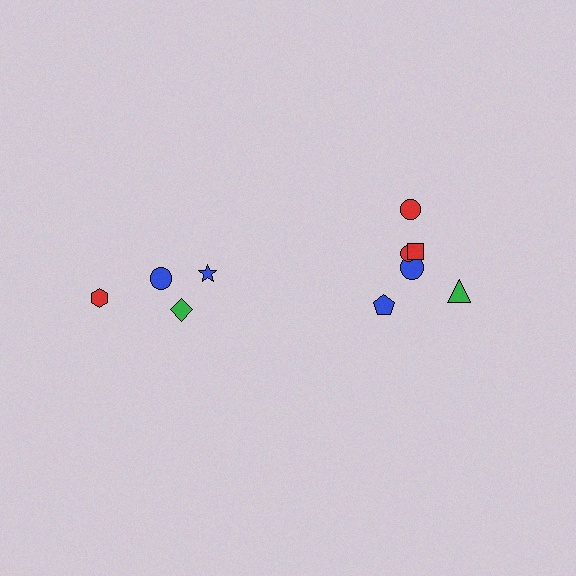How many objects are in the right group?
There are 6 objects.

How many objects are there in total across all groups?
There are 10 objects.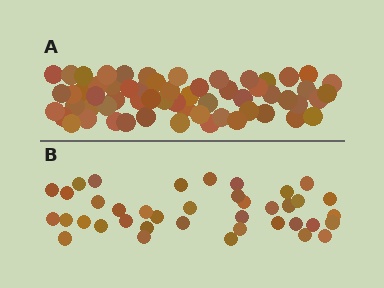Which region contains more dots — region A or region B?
Region A (the top region) has more dots.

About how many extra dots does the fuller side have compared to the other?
Region A has approximately 20 more dots than region B.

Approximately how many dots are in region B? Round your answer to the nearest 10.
About 40 dots. (The exact count is 39, which rounds to 40.)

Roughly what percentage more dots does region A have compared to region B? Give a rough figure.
About 55% more.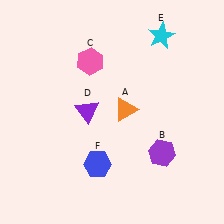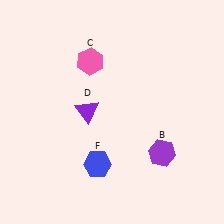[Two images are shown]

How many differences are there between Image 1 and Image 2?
There are 2 differences between the two images.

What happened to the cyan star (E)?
The cyan star (E) was removed in Image 2. It was in the top-right area of Image 1.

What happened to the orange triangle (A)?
The orange triangle (A) was removed in Image 2. It was in the top-right area of Image 1.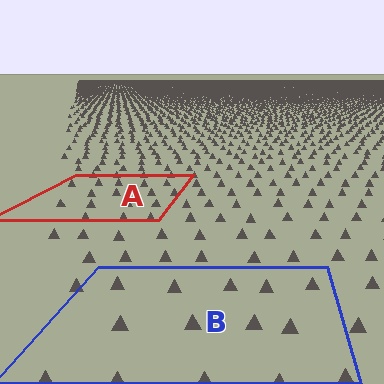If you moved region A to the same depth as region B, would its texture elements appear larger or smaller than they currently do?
They would appear larger. At a closer depth, the same texture elements are projected at a bigger on-screen size.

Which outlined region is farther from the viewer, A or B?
Region A is farther from the viewer — the texture elements inside it appear smaller and more densely packed.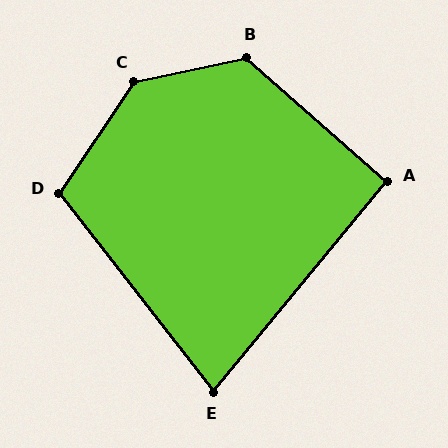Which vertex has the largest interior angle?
C, at approximately 136 degrees.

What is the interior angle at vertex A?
Approximately 92 degrees (approximately right).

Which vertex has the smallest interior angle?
E, at approximately 78 degrees.